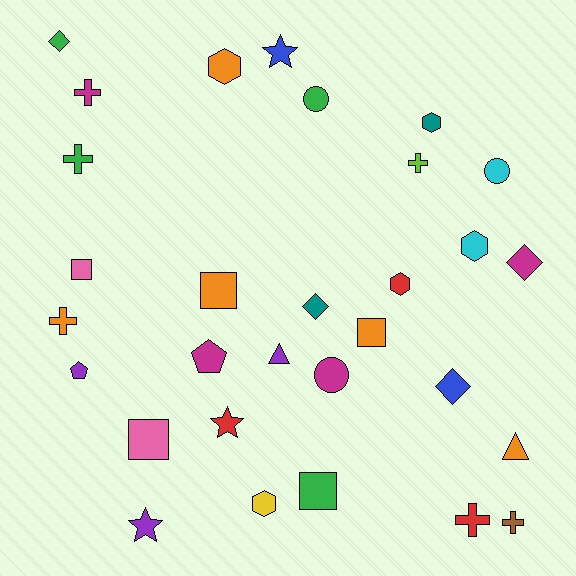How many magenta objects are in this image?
There are 4 magenta objects.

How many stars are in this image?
There are 3 stars.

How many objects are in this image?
There are 30 objects.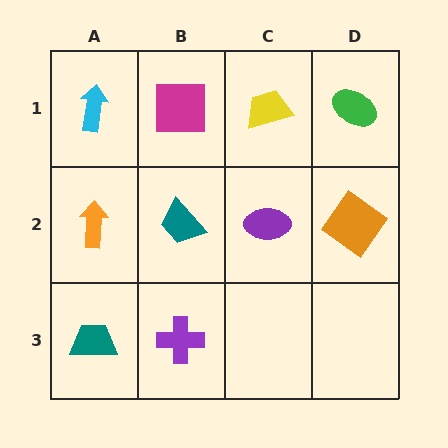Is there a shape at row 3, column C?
No, that cell is empty.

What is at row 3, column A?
A teal trapezoid.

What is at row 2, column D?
An orange diamond.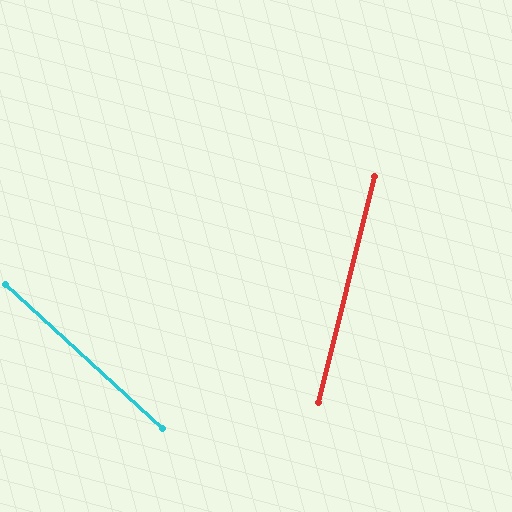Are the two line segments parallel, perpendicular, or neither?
Neither parallel nor perpendicular — they differ by about 61°.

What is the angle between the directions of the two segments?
Approximately 61 degrees.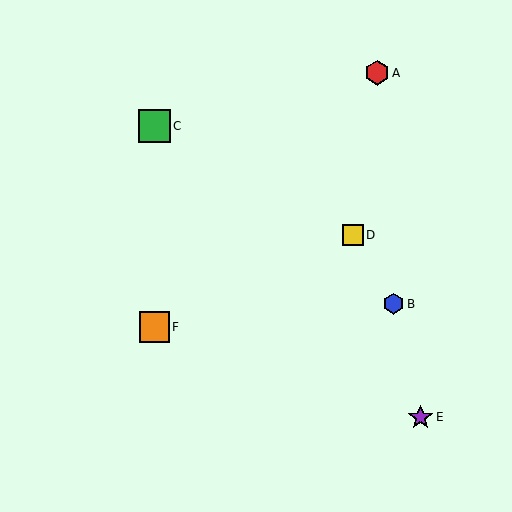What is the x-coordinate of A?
Object A is at x≈377.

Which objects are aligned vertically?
Objects C, F are aligned vertically.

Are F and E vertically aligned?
No, F is at x≈154 and E is at x≈420.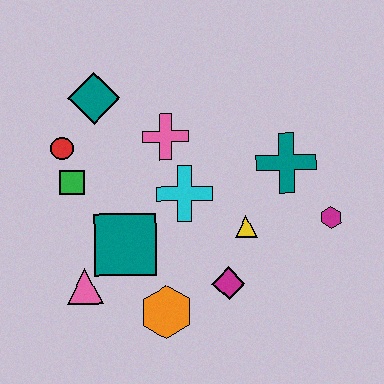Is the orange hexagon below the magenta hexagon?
Yes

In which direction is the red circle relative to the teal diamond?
The red circle is below the teal diamond.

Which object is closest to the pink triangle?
The teal square is closest to the pink triangle.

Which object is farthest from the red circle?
The magenta hexagon is farthest from the red circle.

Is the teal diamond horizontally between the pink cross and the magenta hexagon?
No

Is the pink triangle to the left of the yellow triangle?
Yes